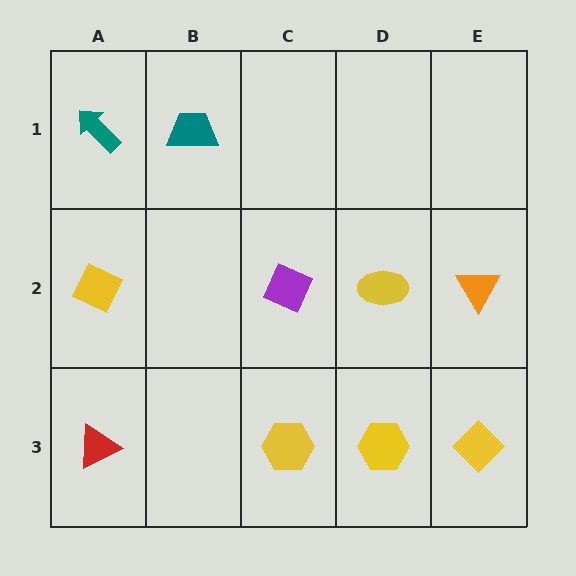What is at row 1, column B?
A teal trapezoid.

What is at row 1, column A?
A teal arrow.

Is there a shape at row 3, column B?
No, that cell is empty.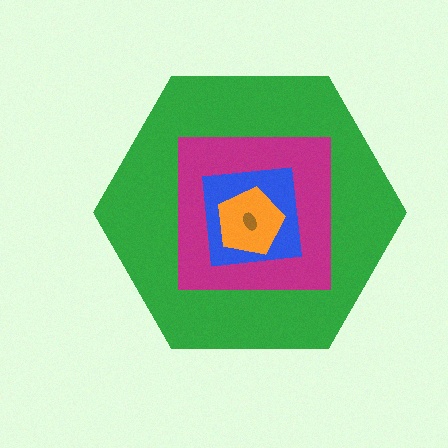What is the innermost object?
The brown ellipse.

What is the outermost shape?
The green hexagon.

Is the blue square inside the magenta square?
Yes.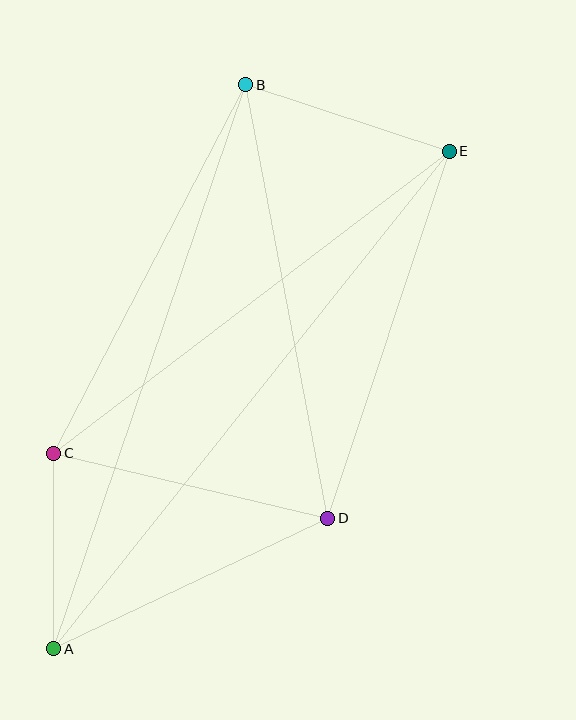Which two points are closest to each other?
Points A and C are closest to each other.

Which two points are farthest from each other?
Points A and E are farthest from each other.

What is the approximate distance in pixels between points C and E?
The distance between C and E is approximately 497 pixels.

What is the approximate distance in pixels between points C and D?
The distance between C and D is approximately 281 pixels.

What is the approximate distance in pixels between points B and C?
The distance between B and C is approximately 416 pixels.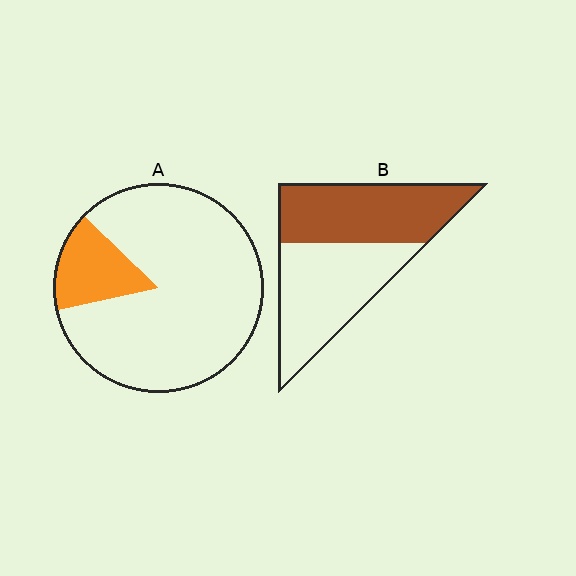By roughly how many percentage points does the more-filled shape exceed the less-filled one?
By roughly 35 percentage points (B over A).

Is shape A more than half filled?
No.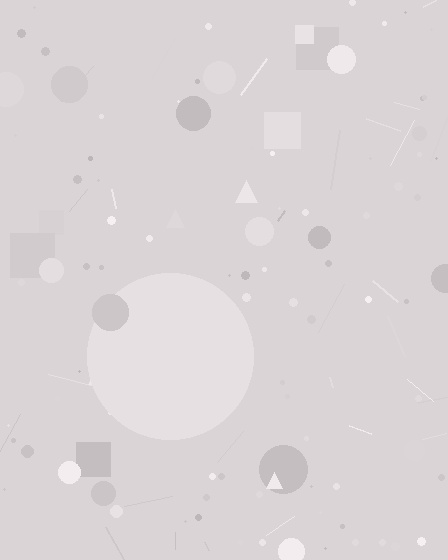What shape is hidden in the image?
A circle is hidden in the image.